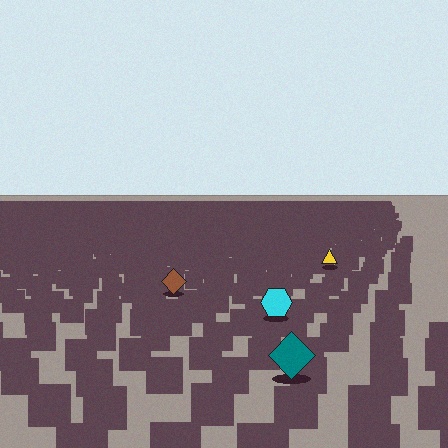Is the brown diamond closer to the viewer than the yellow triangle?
Yes. The brown diamond is closer — you can tell from the texture gradient: the ground texture is coarser near it.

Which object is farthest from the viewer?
The yellow triangle is farthest from the viewer. It appears smaller and the ground texture around it is denser.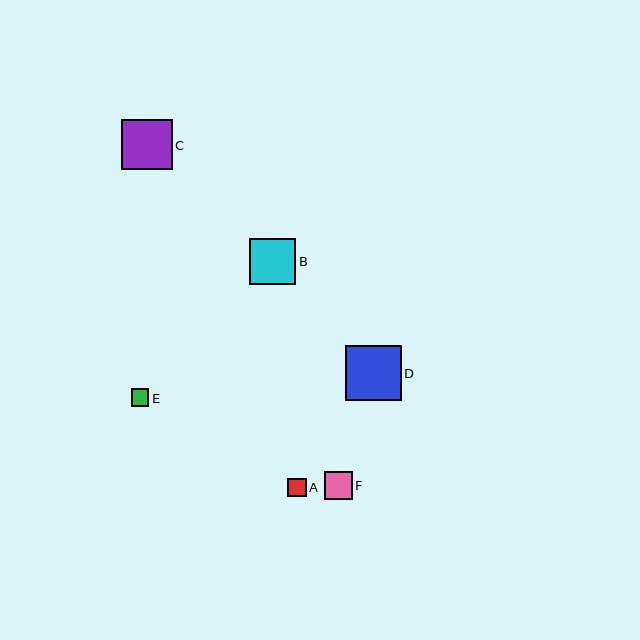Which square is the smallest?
Square E is the smallest with a size of approximately 17 pixels.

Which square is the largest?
Square D is the largest with a size of approximately 55 pixels.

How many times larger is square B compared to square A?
Square B is approximately 2.5 times the size of square A.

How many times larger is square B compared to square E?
Square B is approximately 2.7 times the size of square E.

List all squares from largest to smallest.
From largest to smallest: D, C, B, F, A, E.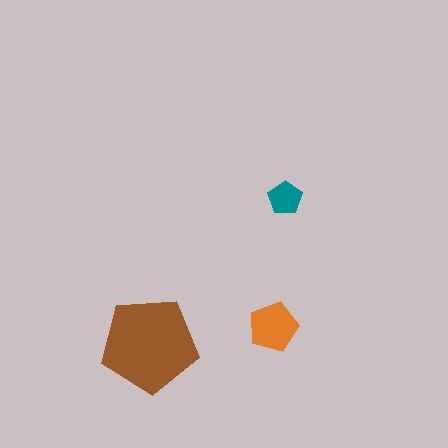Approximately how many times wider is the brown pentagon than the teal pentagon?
About 3 times wider.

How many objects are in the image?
There are 3 objects in the image.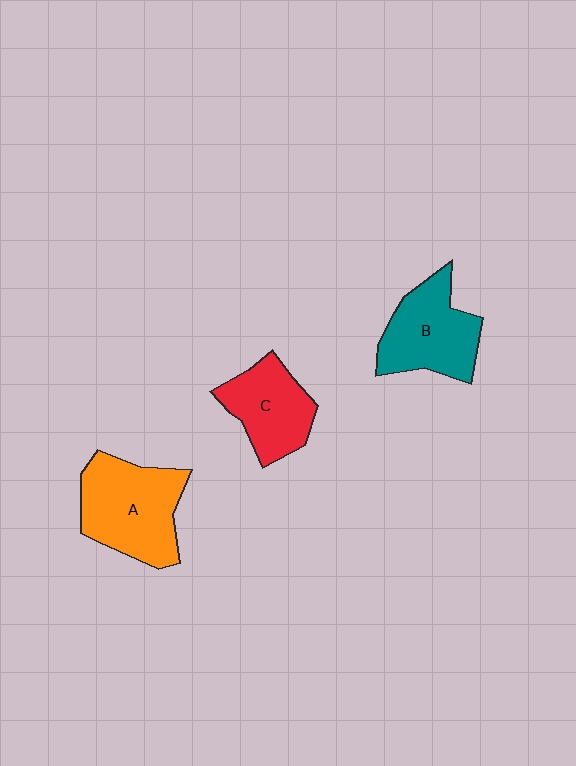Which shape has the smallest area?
Shape C (red).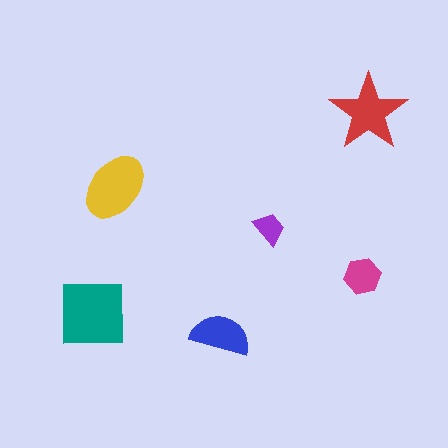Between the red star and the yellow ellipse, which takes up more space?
The yellow ellipse.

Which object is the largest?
The teal square.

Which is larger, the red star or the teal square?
The teal square.